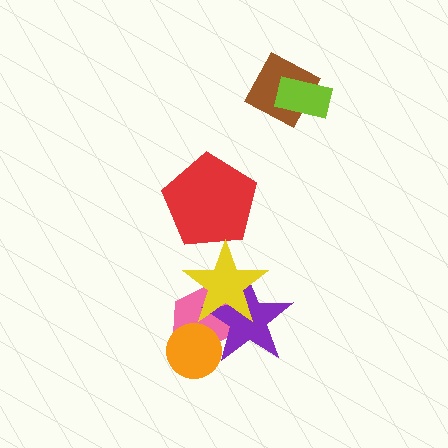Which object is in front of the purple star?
The yellow star is in front of the purple star.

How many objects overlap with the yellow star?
3 objects overlap with the yellow star.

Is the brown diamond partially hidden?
Yes, it is partially covered by another shape.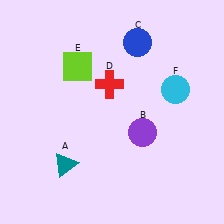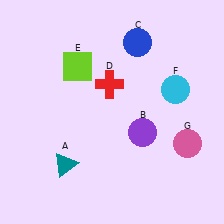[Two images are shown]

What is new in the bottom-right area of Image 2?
A pink circle (G) was added in the bottom-right area of Image 2.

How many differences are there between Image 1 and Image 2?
There is 1 difference between the two images.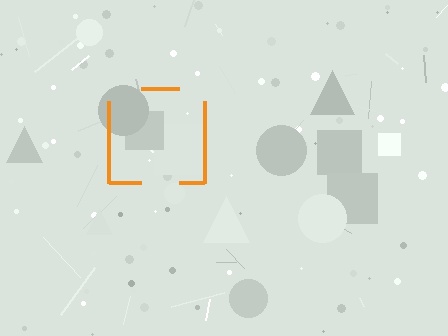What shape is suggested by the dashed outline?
The dashed outline suggests a square.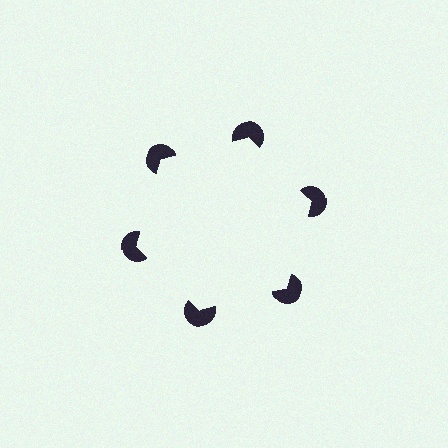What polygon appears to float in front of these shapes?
An illusory hexagon — its edges are inferred from the aligned wedge cuts in the pac-man discs, not physically drawn.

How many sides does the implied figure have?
6 sides.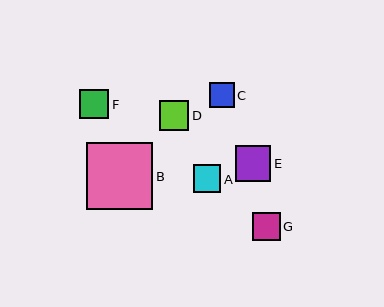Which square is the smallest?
Square C is the smallest with a size of approximately 25 pixels.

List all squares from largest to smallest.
From largest to smallest: B, E, D, F, A, G, C.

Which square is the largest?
Square B is the largest with a size of approximately 66 pixels.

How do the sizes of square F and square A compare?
Square F and square A are approximately the same size.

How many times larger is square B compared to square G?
Square B is approximately 2.4 times the size of square G.